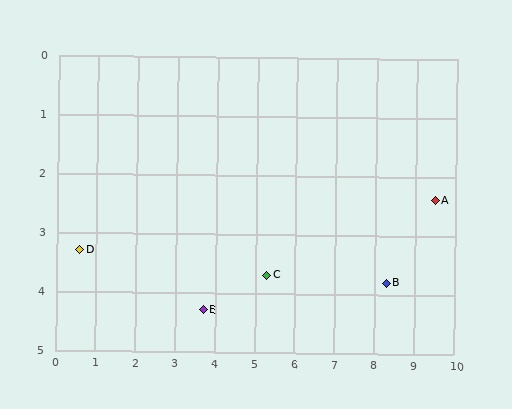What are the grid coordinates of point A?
Point A is at approximately (9.5, 2.4).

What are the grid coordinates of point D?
Point D is at approximately (0.6, 3.3).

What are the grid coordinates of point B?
Point B is at approximately (8.3, 3.8).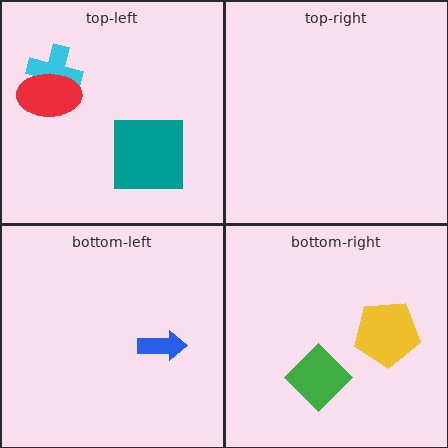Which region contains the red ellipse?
The top-left region.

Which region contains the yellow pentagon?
The bottom-right region.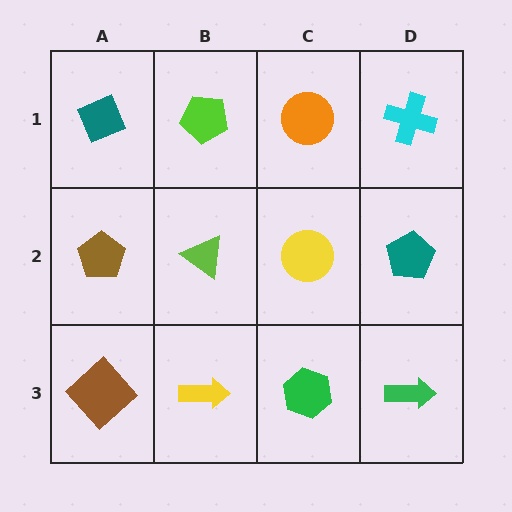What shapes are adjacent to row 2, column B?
A lime pentagon (row 1, column B), a yellow arrow (row 3, column B), a brown pentagon (row 2, column A), a yellow circle (row 2, column C).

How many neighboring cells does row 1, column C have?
3.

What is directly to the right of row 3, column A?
A yellow arrow.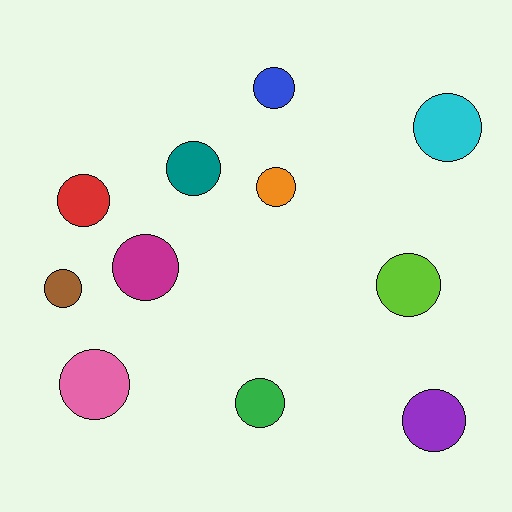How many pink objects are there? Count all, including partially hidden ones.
There is 1 pink object.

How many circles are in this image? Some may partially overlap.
There are 11 circles.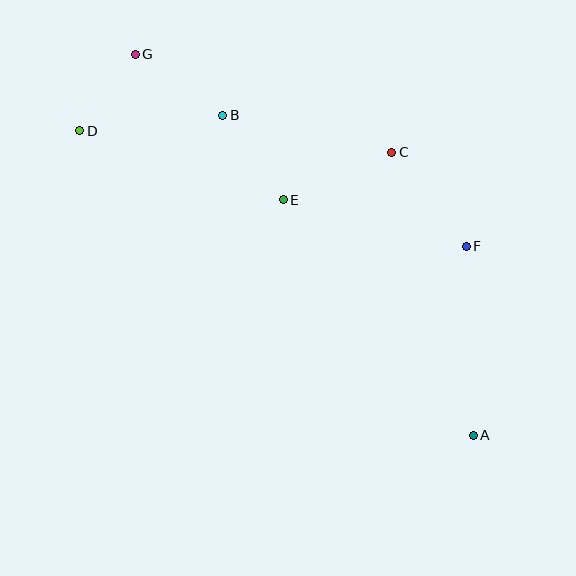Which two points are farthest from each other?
Points A and G are farthest from each other.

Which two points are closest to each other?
Points D and G are closest to each other.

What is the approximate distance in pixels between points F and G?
The distance between F and G is approximately 383 pixels.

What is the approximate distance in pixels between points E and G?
The distance between E and G is approximately 207 pixels.